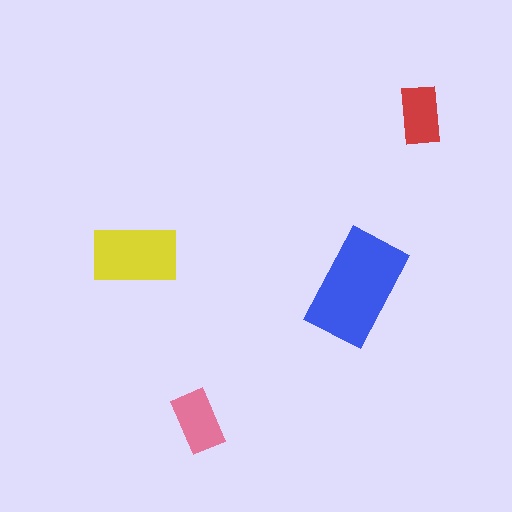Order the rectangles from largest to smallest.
the blue one, the yellow one, the pink one, the red one.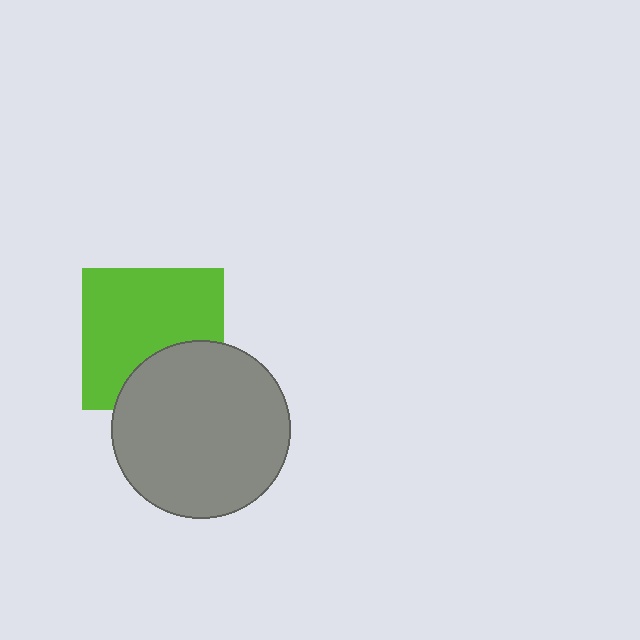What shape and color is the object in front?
The object in front is a gray circle.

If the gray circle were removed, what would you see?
You would see the complete lime square.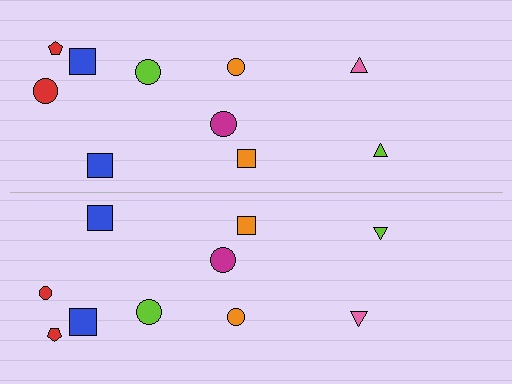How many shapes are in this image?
There are 20 shapes in this image.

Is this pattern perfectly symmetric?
No, the pattern is not perfectly symmetric. The red circle on the bottom side has a different size than its mirror counterpart.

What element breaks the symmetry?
The red circle on the bottom side has a different size than its mirror counterpart.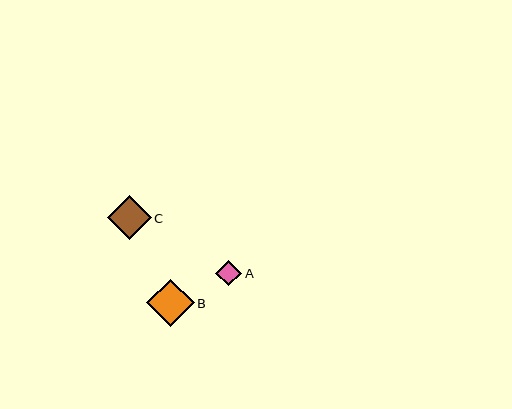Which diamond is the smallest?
Diamond A is the smallest with a size of approximately 26 pixels.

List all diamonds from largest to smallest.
From largest to smallest: B, C, A.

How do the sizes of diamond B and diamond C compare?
Diamond B and diamond C are approximately the same size.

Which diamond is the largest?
Diamond B is the largest with a size of approximately 48 pixels.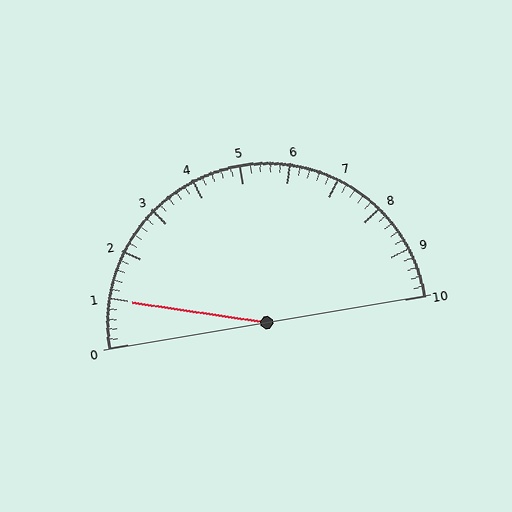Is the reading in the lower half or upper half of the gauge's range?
The reading is in the lower half of the range (0 to 10).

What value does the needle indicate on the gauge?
The needle indicates approximately 1.0.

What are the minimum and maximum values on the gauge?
The gauge ranges from 0 to 10.